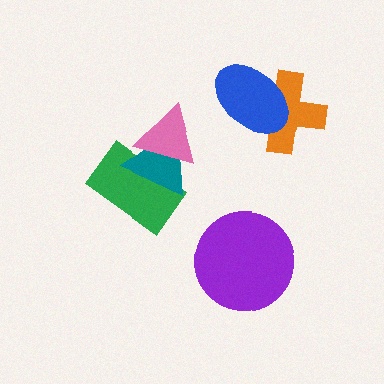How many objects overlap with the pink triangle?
2 objects overlap with the pink triangle.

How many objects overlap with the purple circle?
0 objects overlap with the purple circle.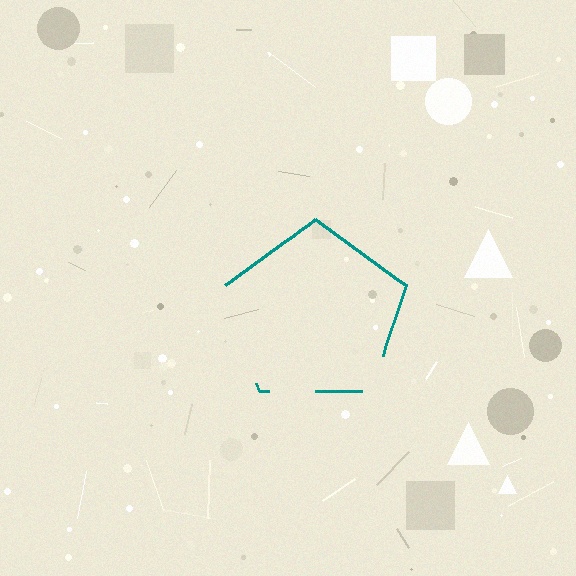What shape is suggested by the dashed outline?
The dashed outline suggests a pentagon.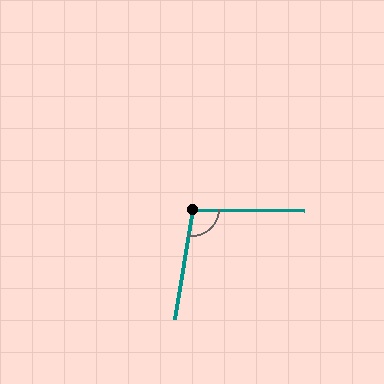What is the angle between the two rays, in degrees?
Approximately 99 degrees.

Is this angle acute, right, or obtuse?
It is obtuse.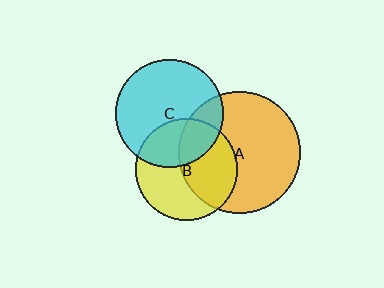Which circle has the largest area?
Circle A (orange).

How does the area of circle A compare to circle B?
Approximately 1.4 times.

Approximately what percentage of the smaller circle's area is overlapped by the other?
Approximately 35%.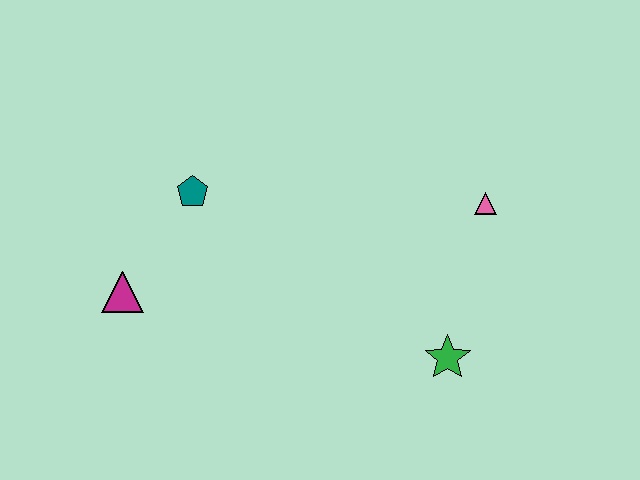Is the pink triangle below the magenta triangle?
No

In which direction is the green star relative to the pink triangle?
The green star is below the pink triangle.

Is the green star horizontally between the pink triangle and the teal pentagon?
Yes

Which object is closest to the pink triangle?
The green star is closest to the pink triangle.